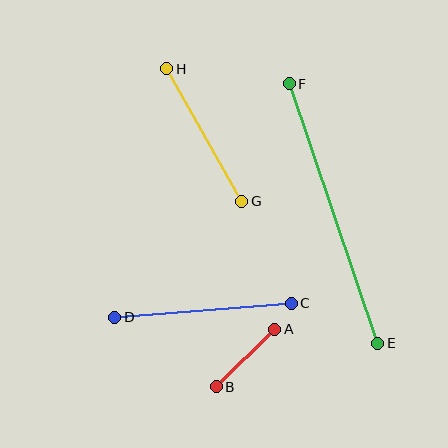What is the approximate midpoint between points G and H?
The midpoint is at approximately (204, 135) pixels.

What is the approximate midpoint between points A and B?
The midpoint is at approximately (245, 358) pixels.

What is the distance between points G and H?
The distance is approximately 153 pixels.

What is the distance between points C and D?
The distance is approximately 177 pixels.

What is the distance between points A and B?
The distance is approximately 83 pixels.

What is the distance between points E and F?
The distance is approximately 274 pixels.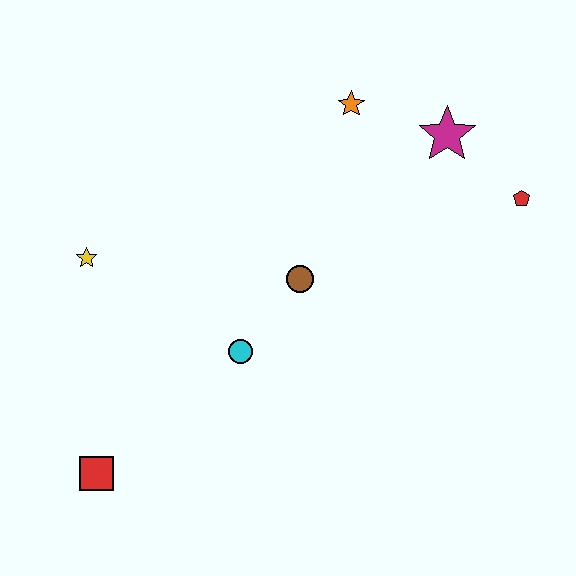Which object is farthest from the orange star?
The red square is farthest from the orange star.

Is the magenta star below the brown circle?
No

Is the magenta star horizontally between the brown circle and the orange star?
No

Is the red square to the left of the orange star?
Yes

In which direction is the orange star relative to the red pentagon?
The orange star is to the left of the red pentagon.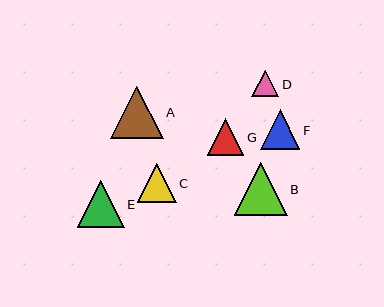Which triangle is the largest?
Triangle B is the largest with a size of approximately 53 pixels.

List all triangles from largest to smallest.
From largest to smallest: B, A, E, F, C, G, D.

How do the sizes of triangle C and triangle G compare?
Triangle C and triangle G are approximately the same size.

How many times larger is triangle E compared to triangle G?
Triangle E is approximately 1.3 times the size of triangle G.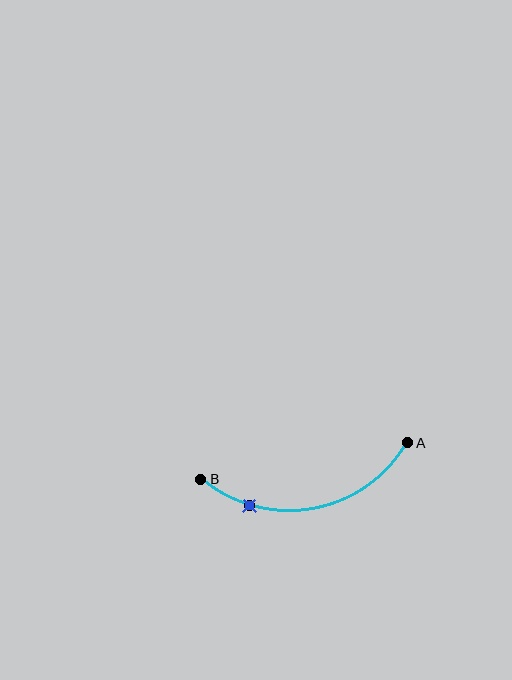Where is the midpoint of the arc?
The arc midpoint is the point on the curve farthest from the straight line joining A and B. It sits below that line.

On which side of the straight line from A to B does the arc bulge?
The arc bulges below the straight line connecting A and B.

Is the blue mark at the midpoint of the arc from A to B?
No. The blue mark lies on the arc but is closer to endpoint B. The arc midpoint would be at the point on the curve equidistant along the arc from both A and B.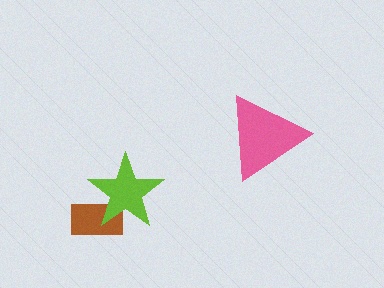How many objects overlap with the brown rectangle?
1 object overlaps with the brown rectangle.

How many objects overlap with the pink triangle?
0 objects overlap with the pink triangle.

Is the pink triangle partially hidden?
No, no other shape covers it.